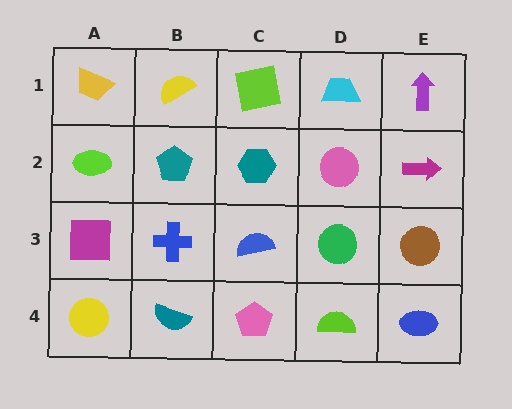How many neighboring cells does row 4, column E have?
2.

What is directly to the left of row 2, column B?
A lime ellipse.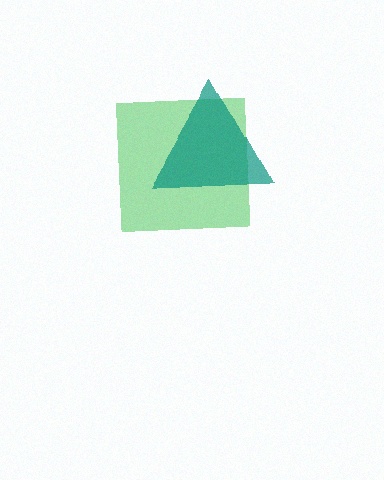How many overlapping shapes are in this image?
There are 2 overlapping shapes in the image.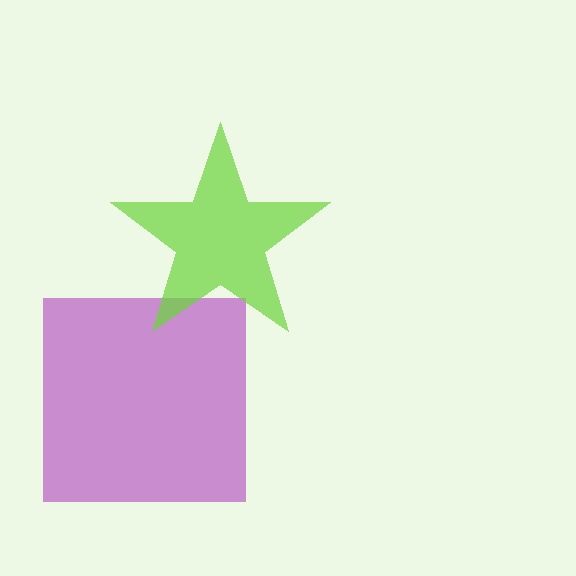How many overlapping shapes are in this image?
There are 2 overlapping shapes in the image.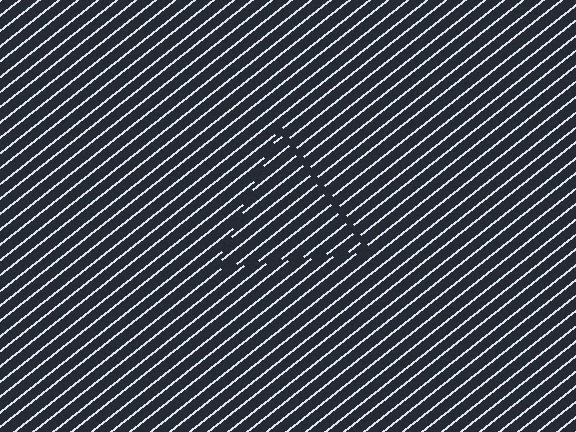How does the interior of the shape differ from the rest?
The interior of the shape contains the same grating, shifted by half a period — the contour is defined by the phase discontinuity where line-ends from the inner and outer gratings abut.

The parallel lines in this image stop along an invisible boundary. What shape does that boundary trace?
An illusory triangle. The interior of the shape contains the same grating, shifted by half a period — the contour is defined by the phase discontinuity where line-ends from the inner and outer gratings abut.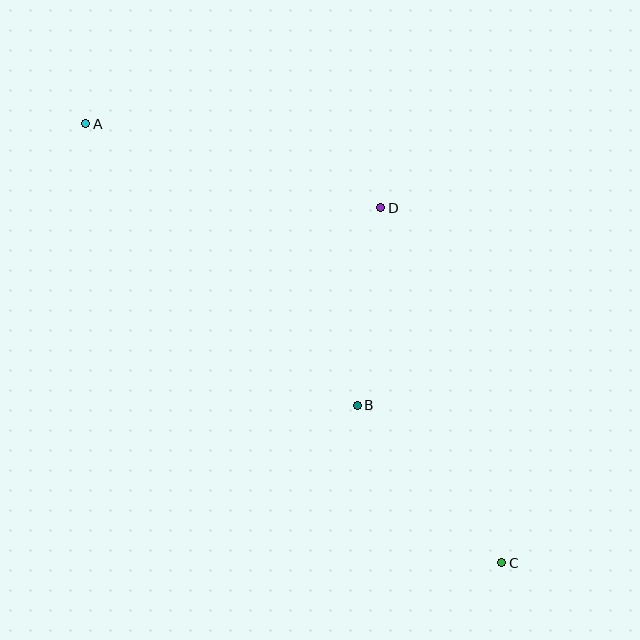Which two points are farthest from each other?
Points A and C are farthest from each other.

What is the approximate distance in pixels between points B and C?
The distance between B and C is approximately 214 pixels.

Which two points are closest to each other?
Points B and D are closest to each other.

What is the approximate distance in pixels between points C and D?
The distance between C and D is approximately 375 pixels.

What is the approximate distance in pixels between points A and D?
The distance between A and D is approximately 307 pixels.